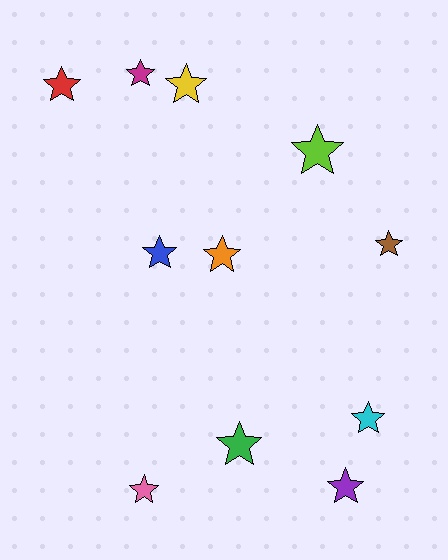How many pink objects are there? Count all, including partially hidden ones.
There is 1 pink object.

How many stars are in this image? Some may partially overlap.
There are 11 stars.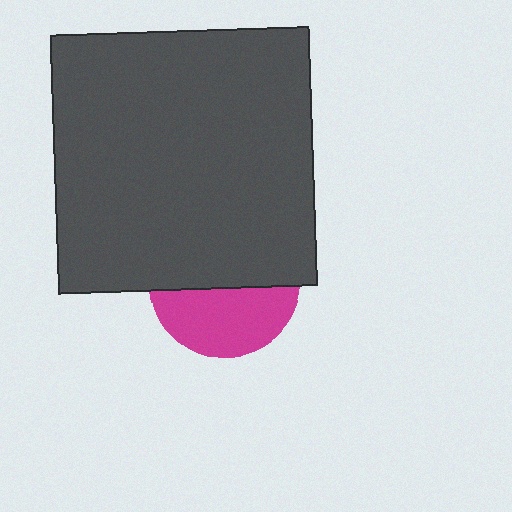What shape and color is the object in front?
The object in front is a dark gray square.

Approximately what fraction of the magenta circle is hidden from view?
Roughly 55% of the magenta circle is hidden behind the dark gray square.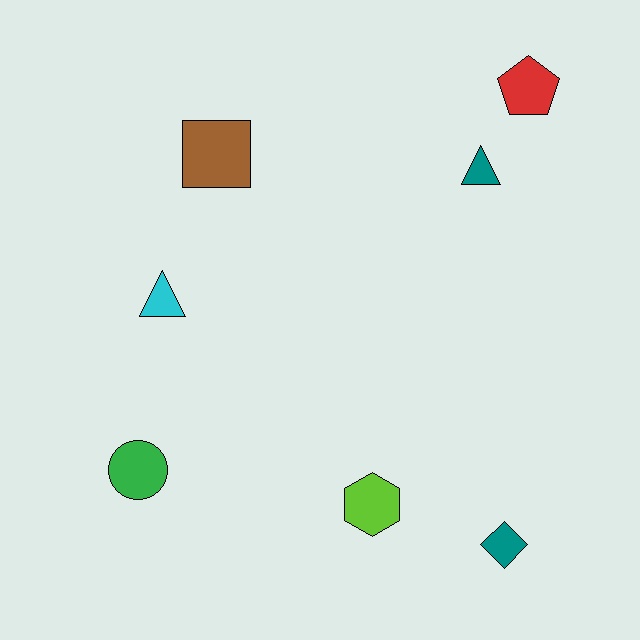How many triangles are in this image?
There are 2 triangles.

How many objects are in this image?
There are 7 objects.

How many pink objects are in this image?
There are no pink objects.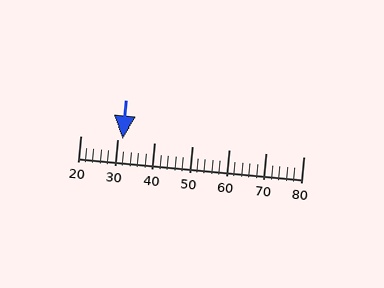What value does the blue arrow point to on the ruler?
The blue arrow points to approximately 31.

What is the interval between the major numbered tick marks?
The major tick marks are spaced 10 units apart.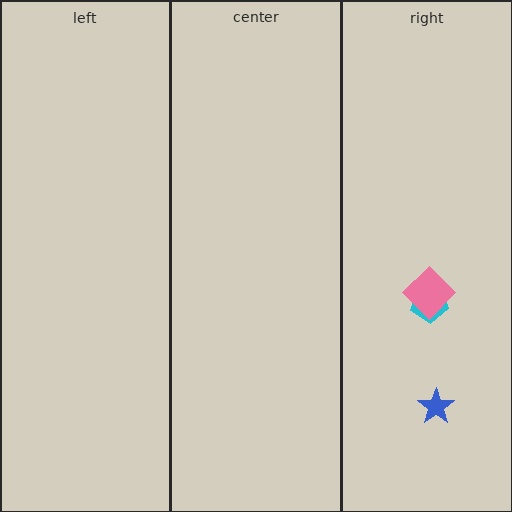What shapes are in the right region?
The cyan pentagon, the blue star, the pink diamond.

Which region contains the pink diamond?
The right region.